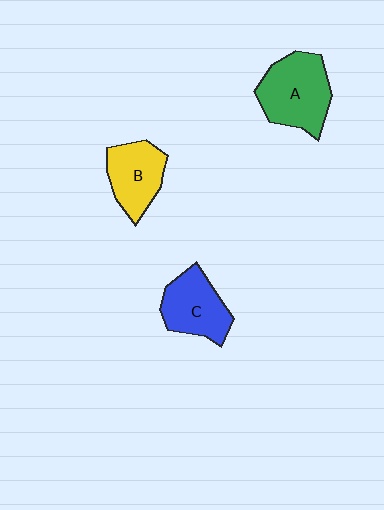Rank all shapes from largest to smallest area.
From largest to smallest: A (green), C (blue), B (yellow).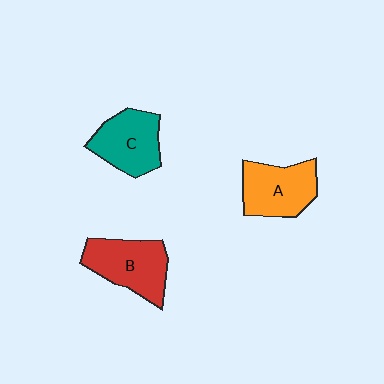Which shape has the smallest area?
Shape C (teal).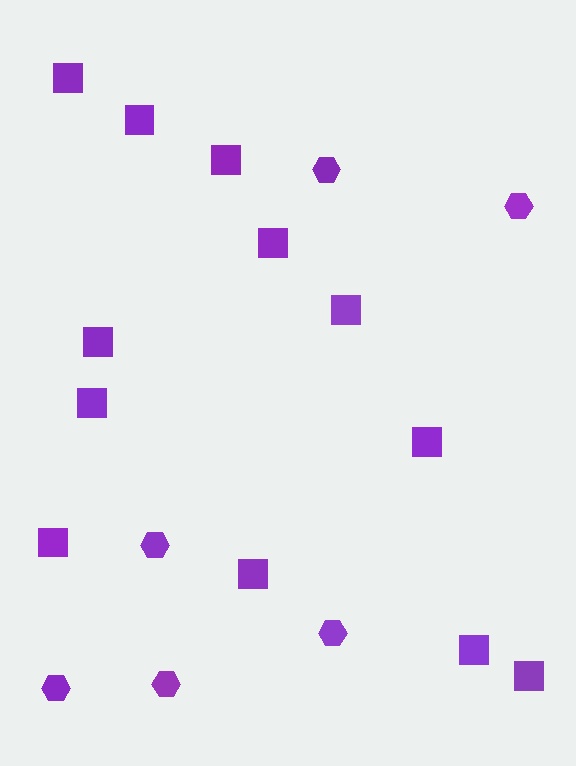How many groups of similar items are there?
There are 2 groups: one group of hexagons (6) and one group of squares (12).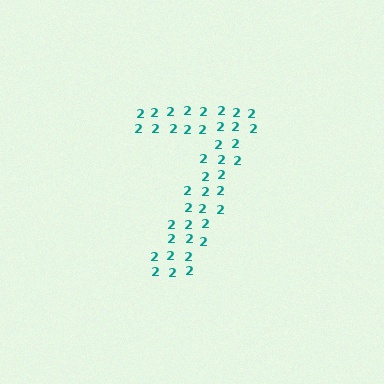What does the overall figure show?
The overall figure shows the digit 7.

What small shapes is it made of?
It is made of small digit 2's.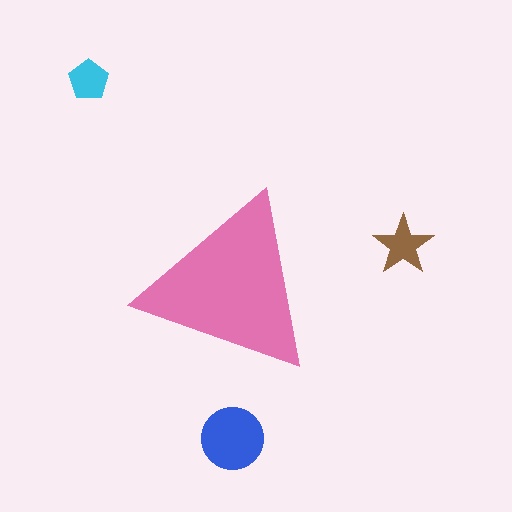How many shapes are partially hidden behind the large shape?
0 shapes are partially hidden.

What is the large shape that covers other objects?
A pink triangle.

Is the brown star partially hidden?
No, the brown star is fully visible.